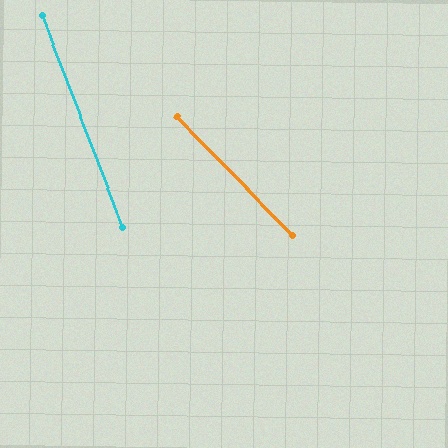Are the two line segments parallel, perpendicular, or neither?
Neither parallel nor perpendicular — they differ by about 23°.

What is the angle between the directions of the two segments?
Approximately 23 degrees.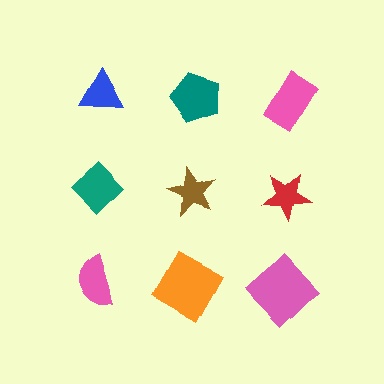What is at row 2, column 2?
A brown star.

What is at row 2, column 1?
A teal diamond.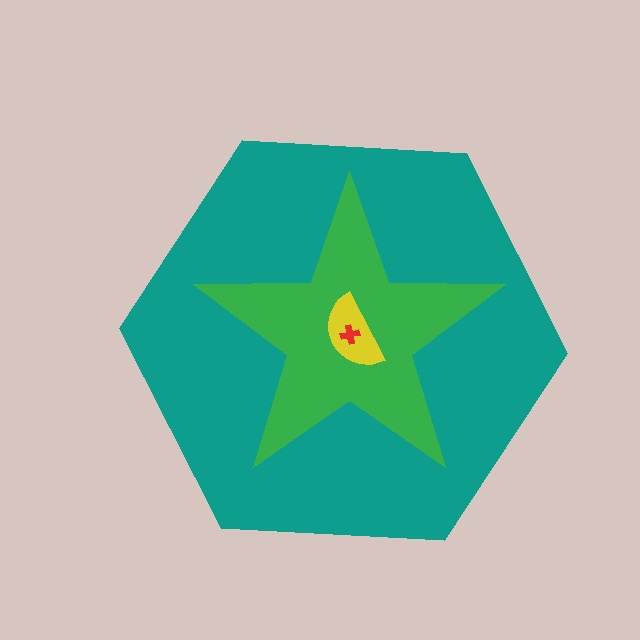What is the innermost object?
The red cross.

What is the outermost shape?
The teal hexagon.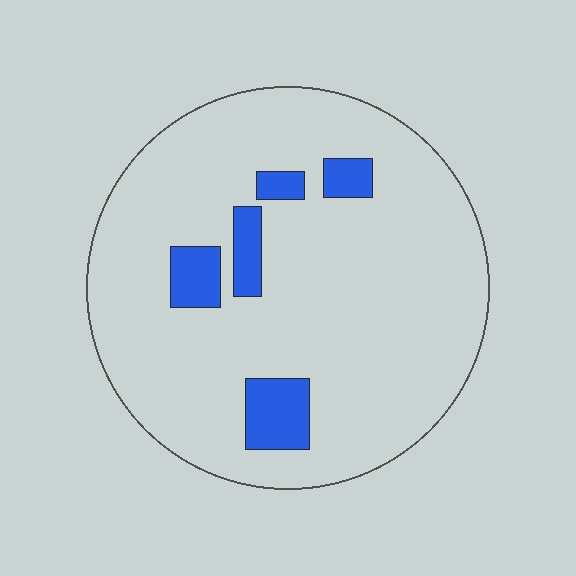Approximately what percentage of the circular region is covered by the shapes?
Approximately 10%.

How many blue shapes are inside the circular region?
5.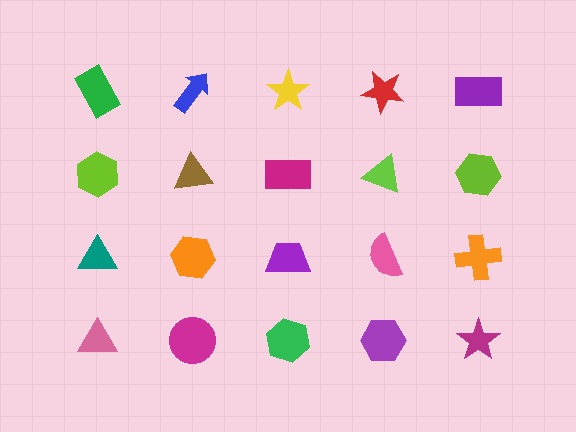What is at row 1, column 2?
A blue arrow.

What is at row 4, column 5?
A magenta star.